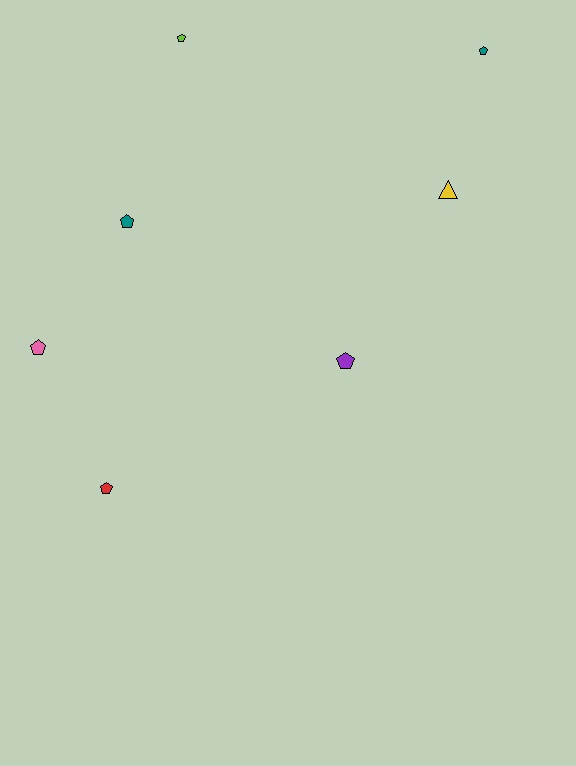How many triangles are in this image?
There is 1 triangle.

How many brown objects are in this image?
There are no brown objects.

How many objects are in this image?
There are 7 objects.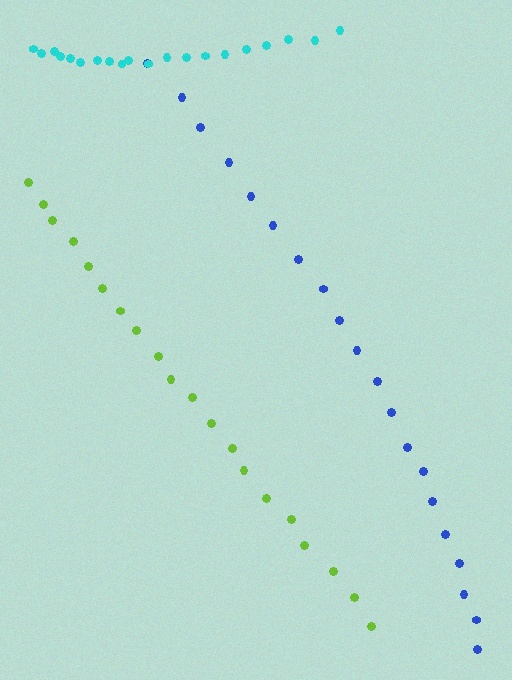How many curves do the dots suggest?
There are 3 distinct paths.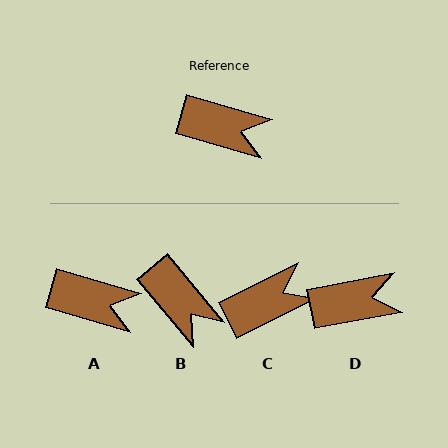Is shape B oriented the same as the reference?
No, it is off by about 34 degrees.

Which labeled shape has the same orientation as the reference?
A.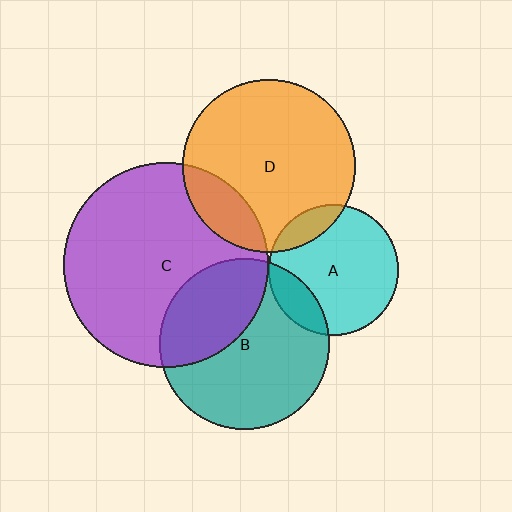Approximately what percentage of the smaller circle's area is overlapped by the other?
Approximately 15%.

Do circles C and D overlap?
Yes.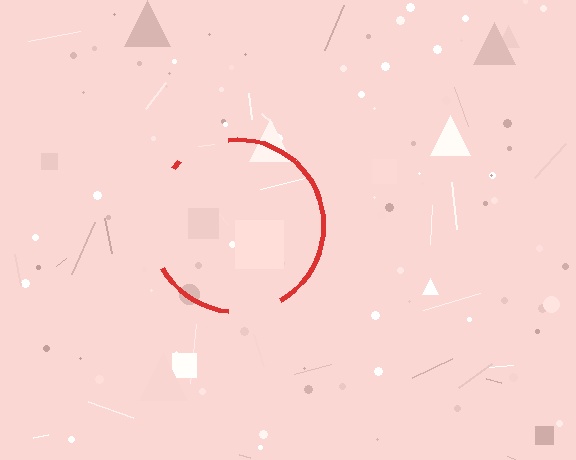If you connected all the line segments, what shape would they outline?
They would outline a circle.